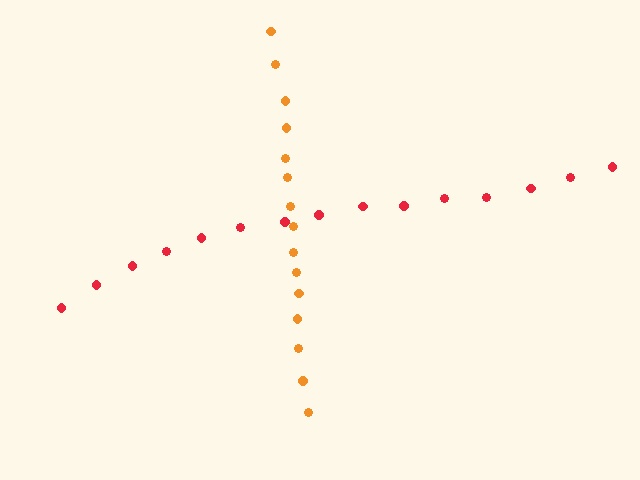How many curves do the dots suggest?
There are 2 distinct paths.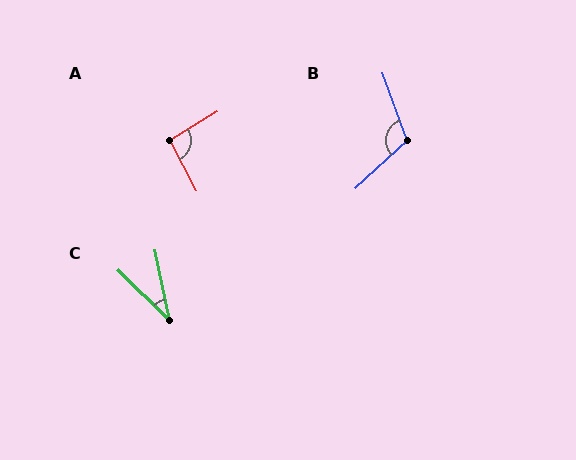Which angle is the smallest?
C, at approximately 34 degrees.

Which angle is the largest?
B, at approximately 113 degrees.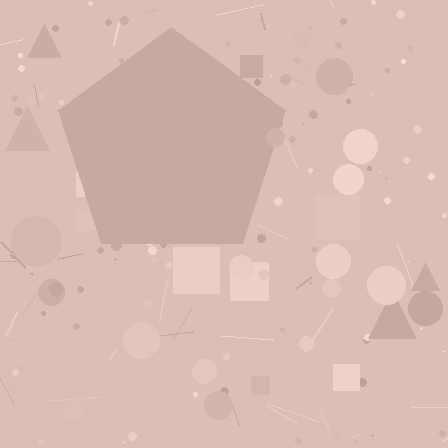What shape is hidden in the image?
A pentagon is hidden in the image.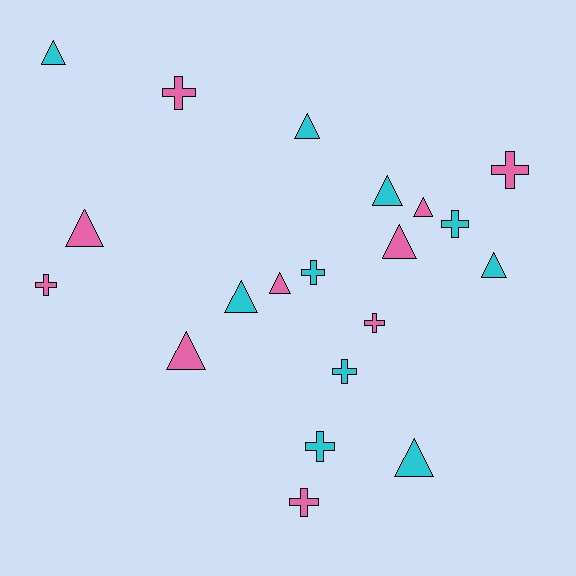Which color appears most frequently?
Pink, with 10 objects.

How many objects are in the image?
There are 20 objects.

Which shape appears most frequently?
Triangle, with 11 objects.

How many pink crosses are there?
There are 5 pink crosses.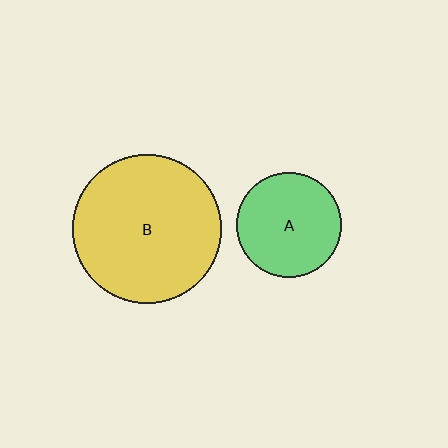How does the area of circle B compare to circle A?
Approximately 2.0 times.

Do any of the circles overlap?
No, none of the circles overlap.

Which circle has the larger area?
Circle B (yellow).